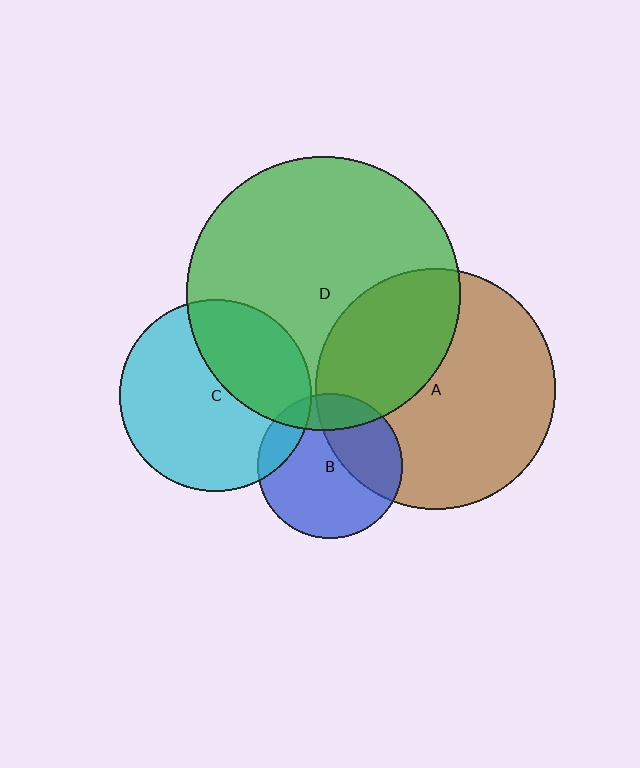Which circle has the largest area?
Circle D (green).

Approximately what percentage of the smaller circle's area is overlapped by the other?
Approximately 35%.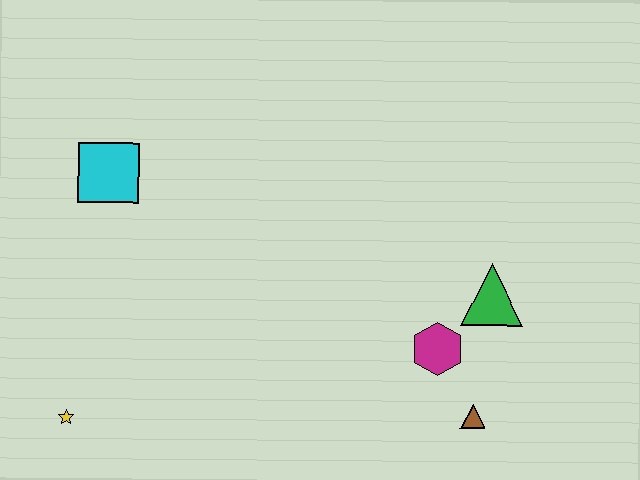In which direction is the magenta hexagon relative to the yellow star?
The magenta hexagon is to the right of the yellow star.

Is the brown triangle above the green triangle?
No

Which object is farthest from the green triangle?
The yellow star is farthest from the green triangle.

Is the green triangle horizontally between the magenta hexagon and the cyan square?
No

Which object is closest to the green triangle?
The magenta hexagon is closest to the green triangle.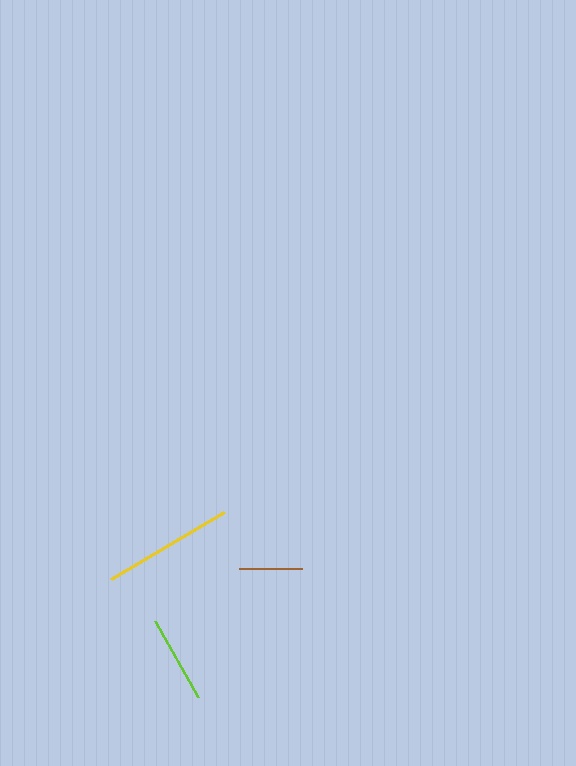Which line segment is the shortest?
The brown line is the shortest at approximately 64 pixels.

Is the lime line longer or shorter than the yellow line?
The yellow line is longer than the lime line.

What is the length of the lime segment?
The lime segment is approximately 87 pixels long.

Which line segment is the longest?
The yellow line is the longest at approximately 131 pixels.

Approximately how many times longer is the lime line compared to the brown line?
The lime line is approximately 1.4 times the length of the brown line.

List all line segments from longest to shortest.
From longest to shortest: yellow, lime, brown.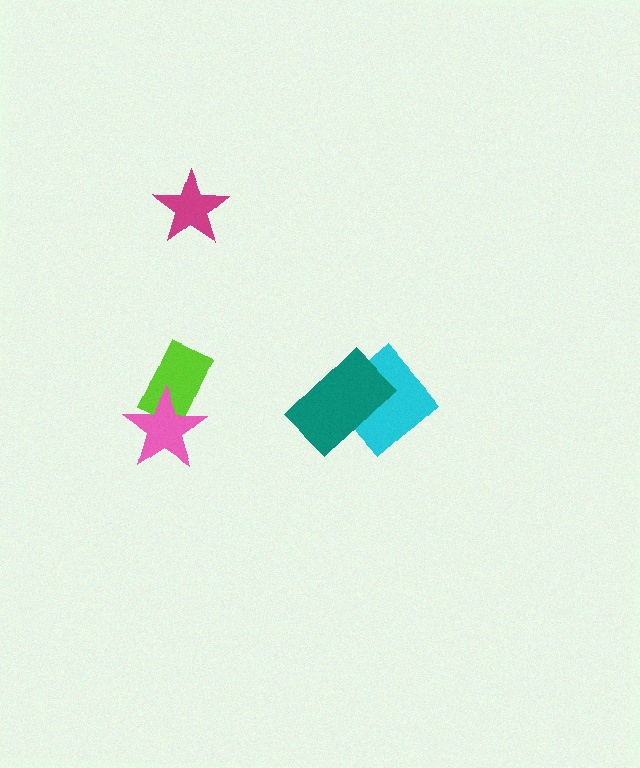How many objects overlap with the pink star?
1 object overlaps with the pink star.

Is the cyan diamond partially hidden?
Yes, it is partially covered by another shape.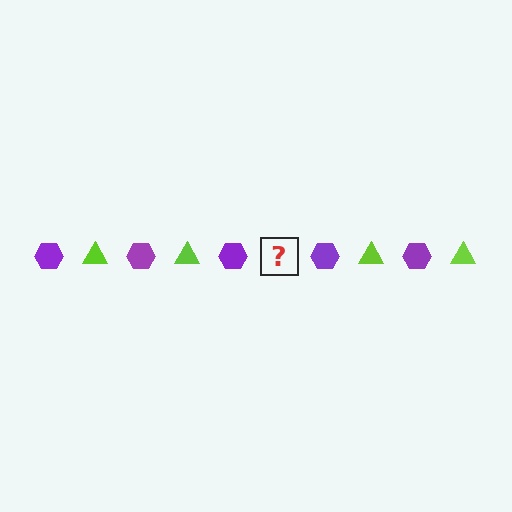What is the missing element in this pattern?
The missing element is a lime triangle.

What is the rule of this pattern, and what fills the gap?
The rule is that the pattern alternates between purple hexagon and lime triangle. The gap should be filled with a lime triangle.